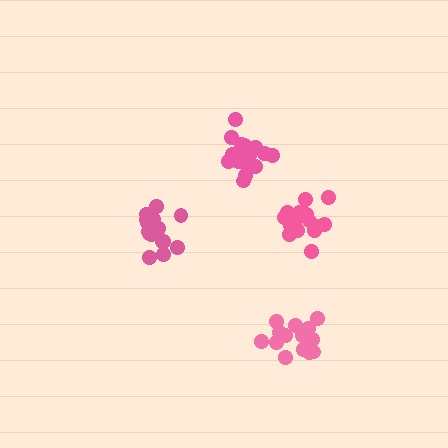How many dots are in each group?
Group 1: 15 dots, Group 2: 16 dots, Group 3: 21 dots, Group 4: 17 dots (69 total).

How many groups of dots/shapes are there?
There are 4 groups.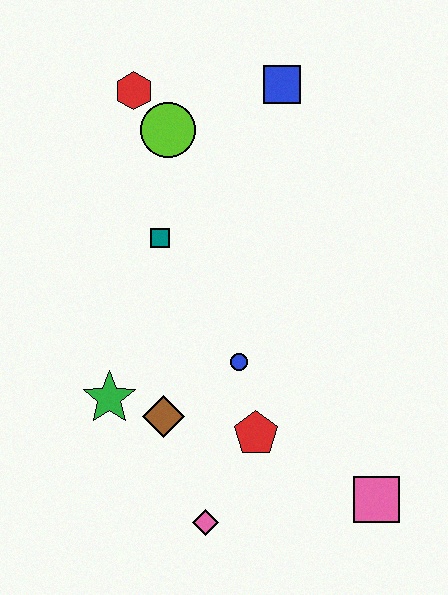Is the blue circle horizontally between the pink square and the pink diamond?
Yes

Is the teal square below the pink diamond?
No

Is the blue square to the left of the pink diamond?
No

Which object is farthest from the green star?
The blue square is farthest from the green star.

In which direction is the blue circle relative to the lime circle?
The blue circle is below the lime circle.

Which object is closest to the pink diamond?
The red pentagon is closest to the pink diamond.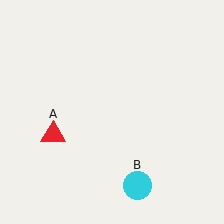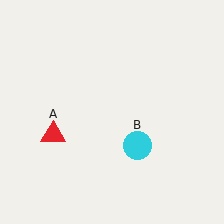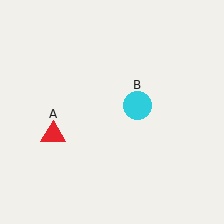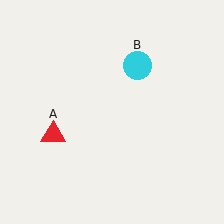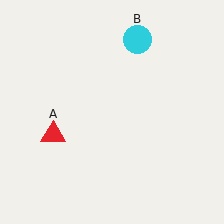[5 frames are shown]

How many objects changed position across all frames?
1 object changed position: cyan circle (object B).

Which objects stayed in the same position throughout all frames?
Red triangle (object A) remained stationary.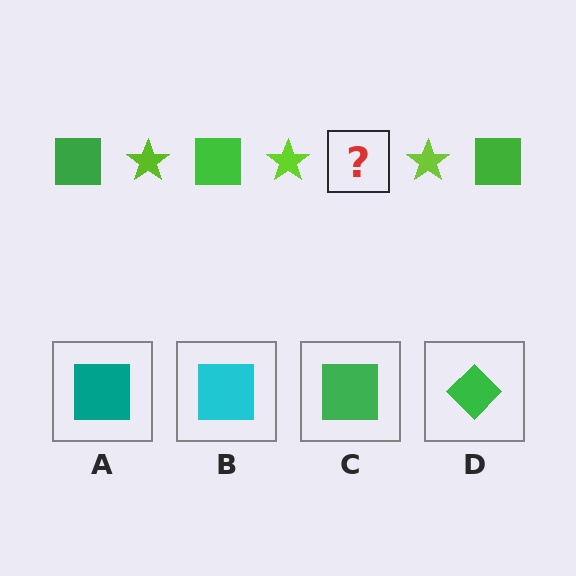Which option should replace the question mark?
Option C.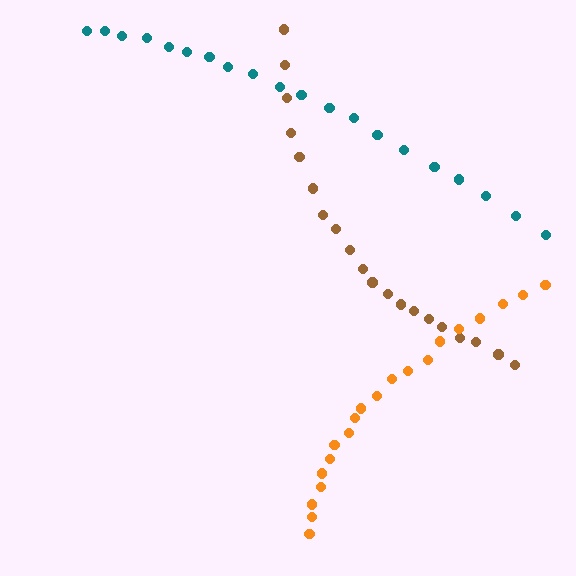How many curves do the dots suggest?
There are 3 distinct paths.